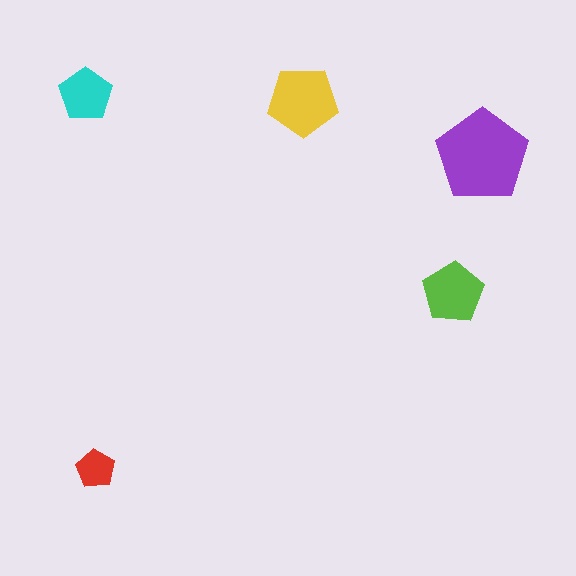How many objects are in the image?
There are 5 objects in the image.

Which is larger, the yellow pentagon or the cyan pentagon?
The yellow one.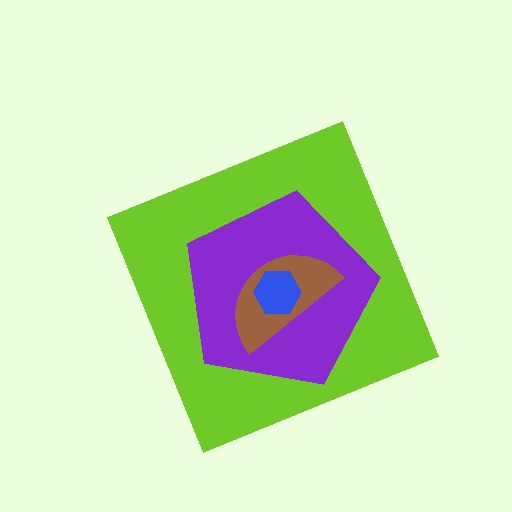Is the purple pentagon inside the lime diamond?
Yes.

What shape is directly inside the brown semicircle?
The blue hexagon.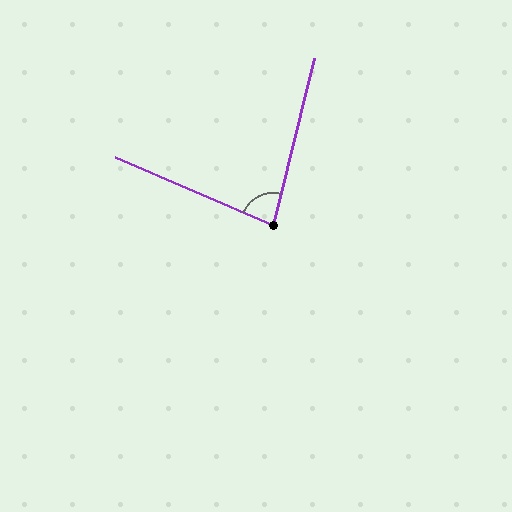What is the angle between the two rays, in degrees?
Approximately 81 degrees.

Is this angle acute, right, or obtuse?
It is acute.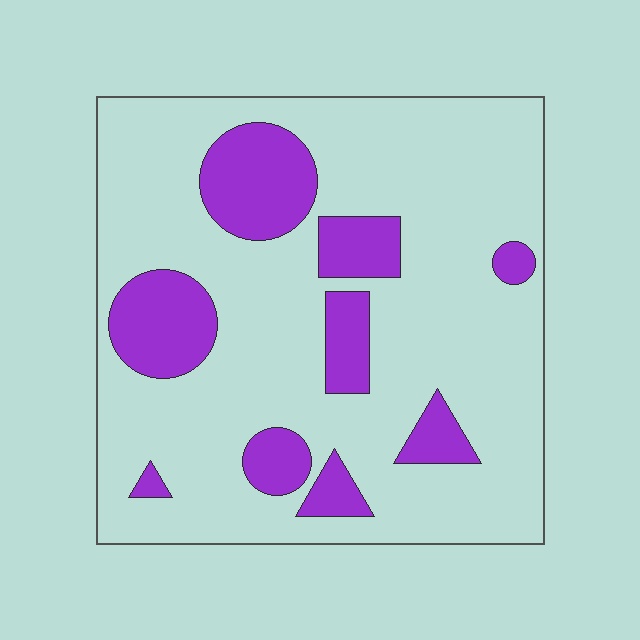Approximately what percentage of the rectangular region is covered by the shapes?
Approximately 20%.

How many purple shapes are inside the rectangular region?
9.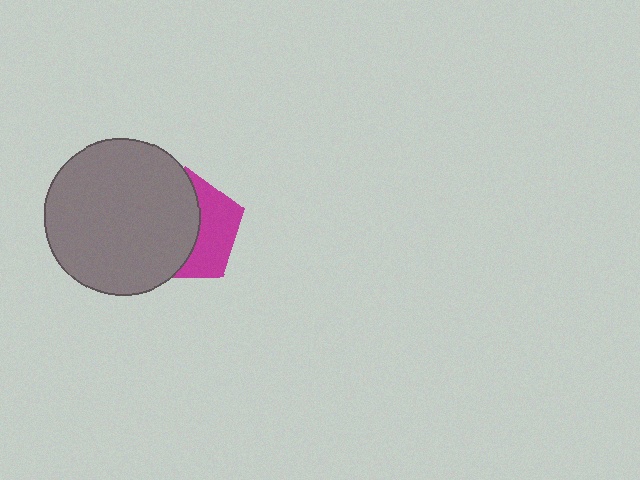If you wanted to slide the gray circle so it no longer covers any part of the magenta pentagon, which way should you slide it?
Slide it left — that is the most direct way to separate the two shapes.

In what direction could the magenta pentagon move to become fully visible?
The magenta pentagon could move right. That would shift it out from behind the gray circle entirely.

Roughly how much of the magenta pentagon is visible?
A small part of it is visible (roughly 41%).